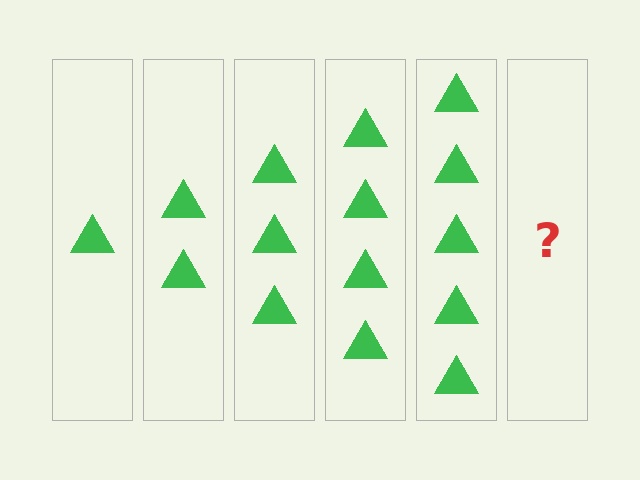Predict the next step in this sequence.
The next step is 6 triangles.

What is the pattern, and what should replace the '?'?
The pattern is that each step adds one more triangle. The '?' should be 6 triangles.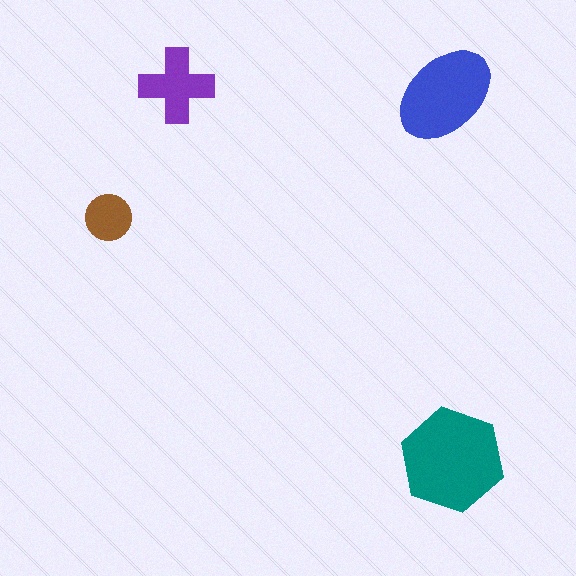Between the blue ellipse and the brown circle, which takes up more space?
The blue ellipse.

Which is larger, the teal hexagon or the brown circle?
The teal hexagon.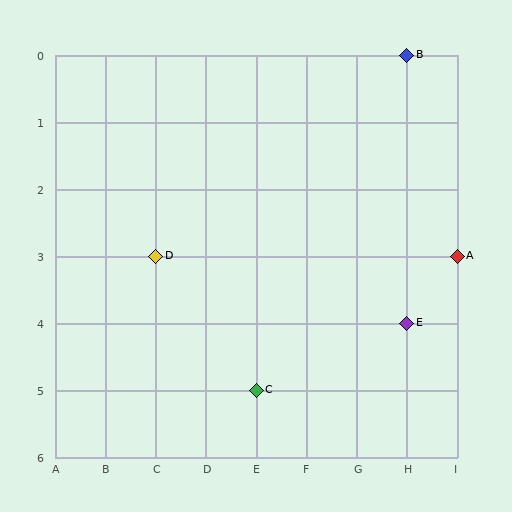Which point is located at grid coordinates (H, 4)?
Point E is at (H, 4).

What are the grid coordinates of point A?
Point A is at grid coordinates (I, 3).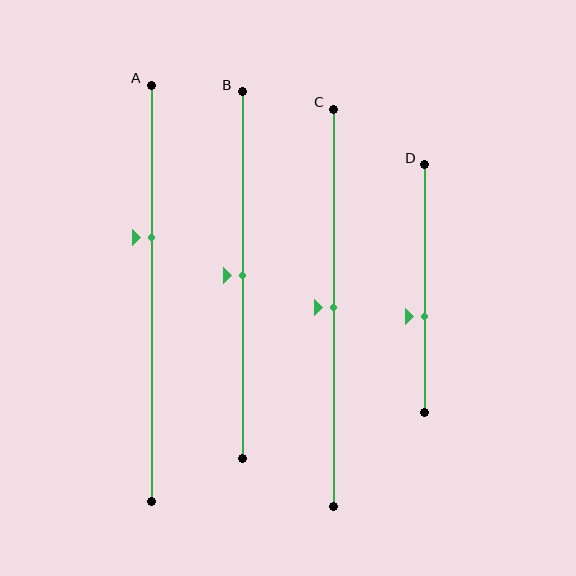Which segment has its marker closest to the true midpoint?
Segment B has its marker closest to the true midpoint.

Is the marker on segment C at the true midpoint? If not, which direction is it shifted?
Yes, the marker on segment C is at the true midpoint.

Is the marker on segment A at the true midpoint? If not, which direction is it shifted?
No, the marker on segment A is shifted upward by about 13% of the segment length.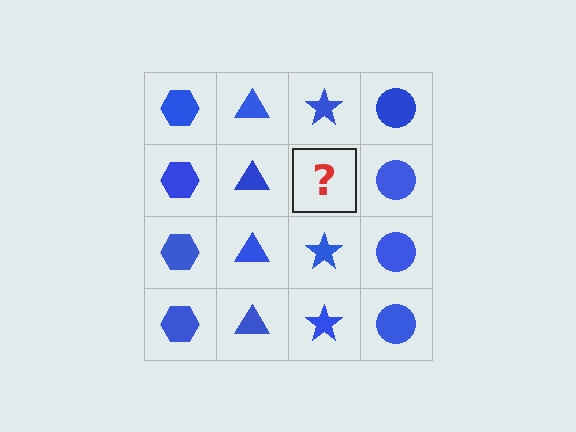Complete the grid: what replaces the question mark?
The question mark should be replaced with a blue star.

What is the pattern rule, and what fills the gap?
The rule is that each column has a consistent shape. The gap should be filled with a blue star.